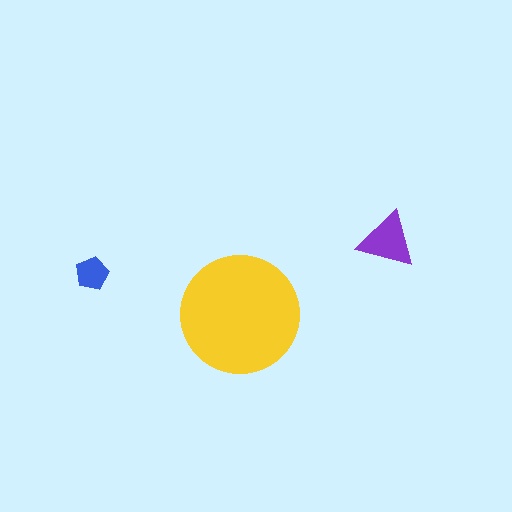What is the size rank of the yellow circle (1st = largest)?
1st.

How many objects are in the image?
There are 3 objects in the image.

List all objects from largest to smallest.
The yellow circle, the purple triangle, the blue pentagon.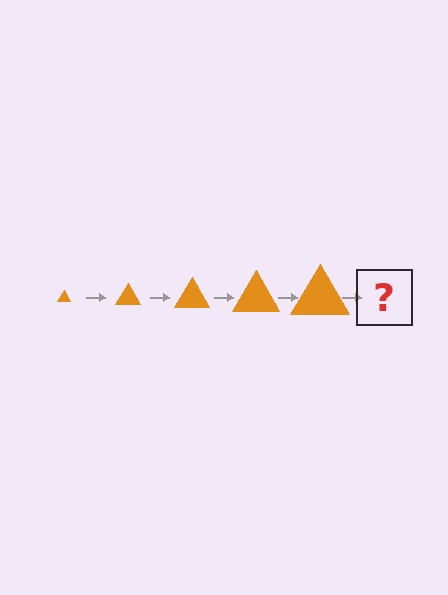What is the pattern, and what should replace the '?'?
The pattern is that the triangle gets progressively larger each step. The '?' should be an orange triangle, larger than the previous one.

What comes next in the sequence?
The next element should be an orange triangle, larger than the previous one.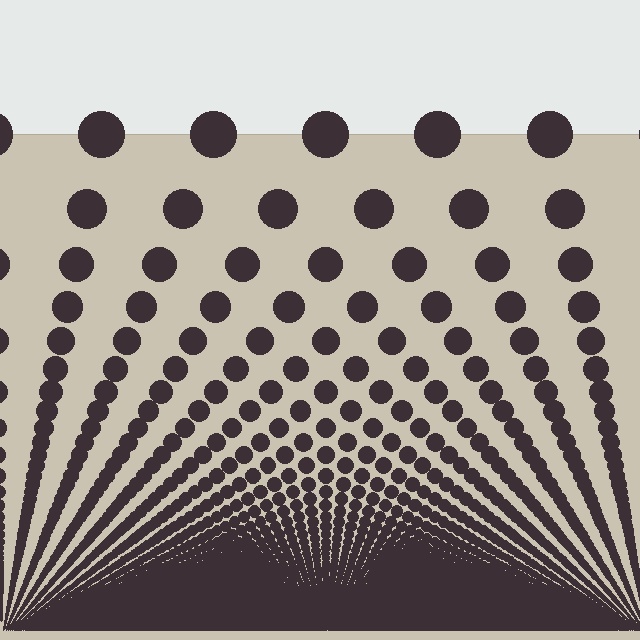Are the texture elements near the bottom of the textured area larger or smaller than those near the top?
Smaller. The gradient is inverted — elements near the bottom are smaller and denser.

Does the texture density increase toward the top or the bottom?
Density increases toward the bottom.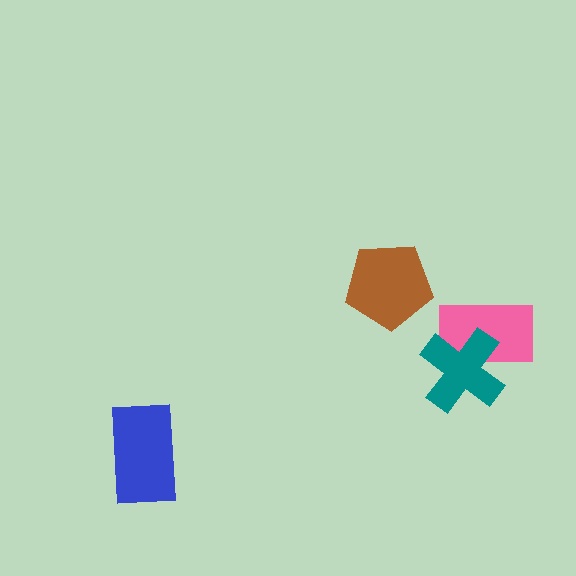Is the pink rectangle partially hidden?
Yes, it is partially covered by another shape.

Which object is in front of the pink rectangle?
The teal cross is in front of the pink rectangle.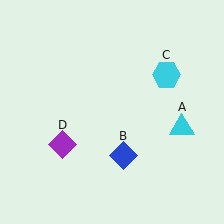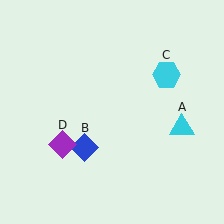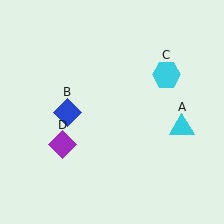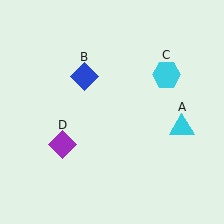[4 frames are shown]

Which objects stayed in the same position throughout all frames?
Cyan triangle (object A) and cyan hexagon (object C) and purple diamond (object D) remained stationary.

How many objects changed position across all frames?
1 object changed position: blue diamond (object B).